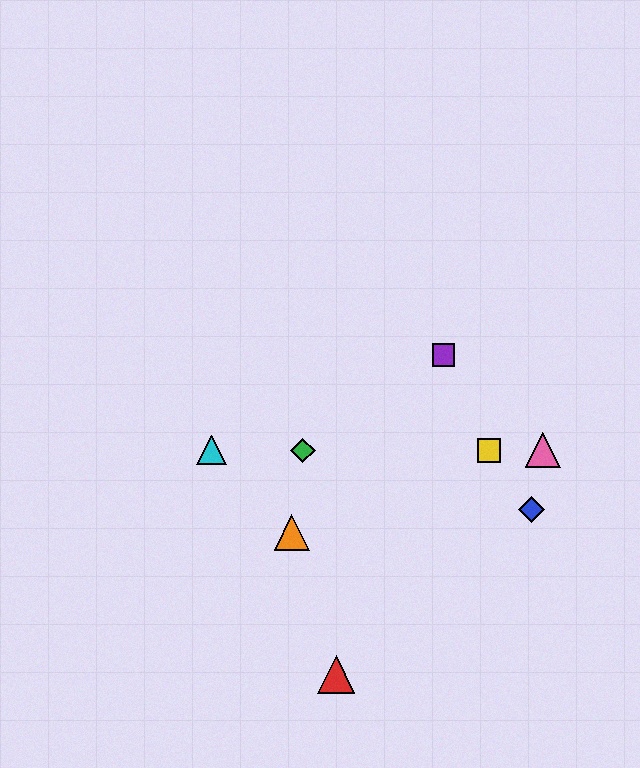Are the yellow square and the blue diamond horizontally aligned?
No, the yellow square is at y≈450 and the blue diamond is at y≈510.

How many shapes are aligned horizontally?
4 shapes (the green diamond, the yellow square, the cyan triangle, the pink triangle) are aligned horizontally.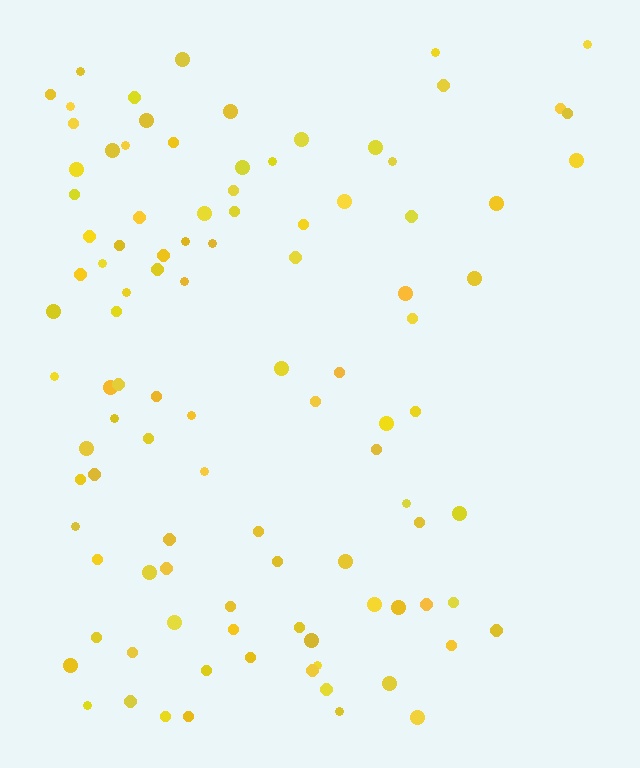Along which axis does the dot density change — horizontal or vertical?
Horizontal.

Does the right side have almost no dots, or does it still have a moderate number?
Still a moderate number, just noticeably fewer than the left.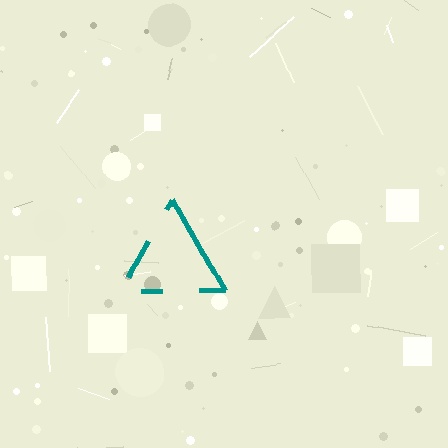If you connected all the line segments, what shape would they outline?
They would outline a triangle.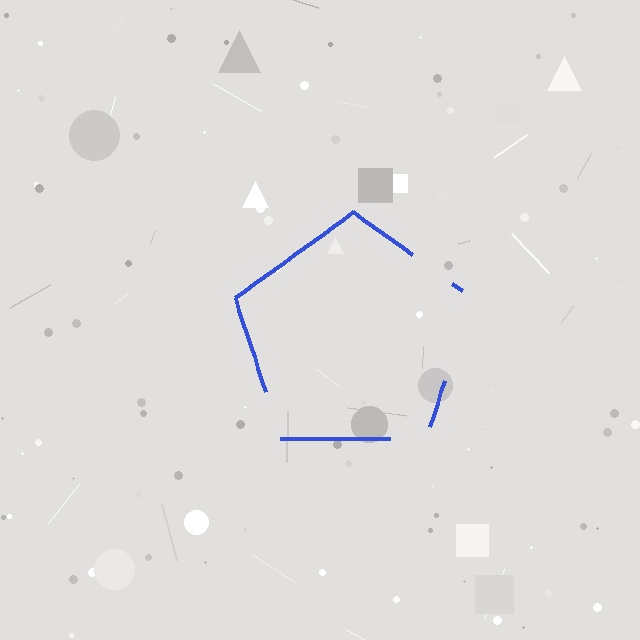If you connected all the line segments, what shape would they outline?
They would outline a pentagon.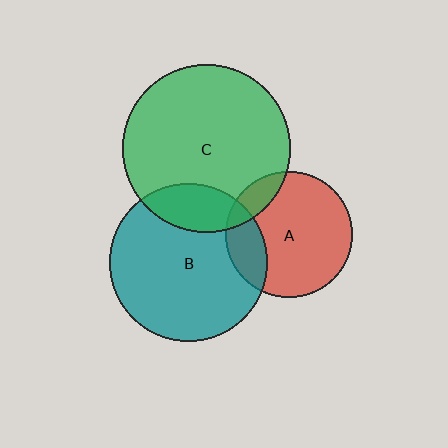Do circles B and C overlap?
Yes.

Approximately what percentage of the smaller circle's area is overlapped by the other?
Approximately 20%.